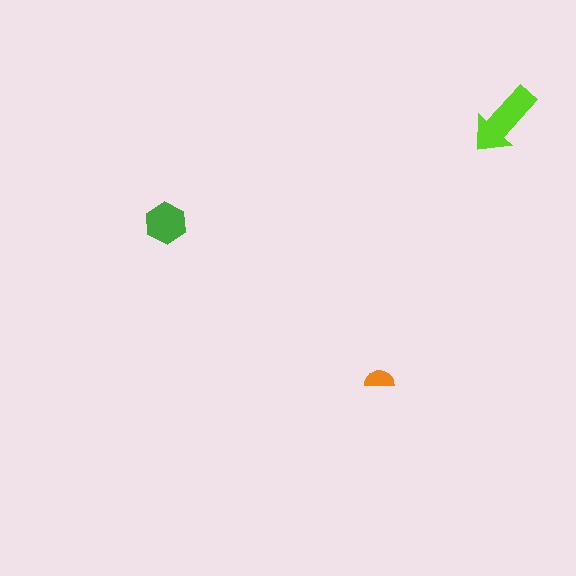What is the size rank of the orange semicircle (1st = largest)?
3rd.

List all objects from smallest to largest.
The orange semicircle, the green hexagon, the lime arrow.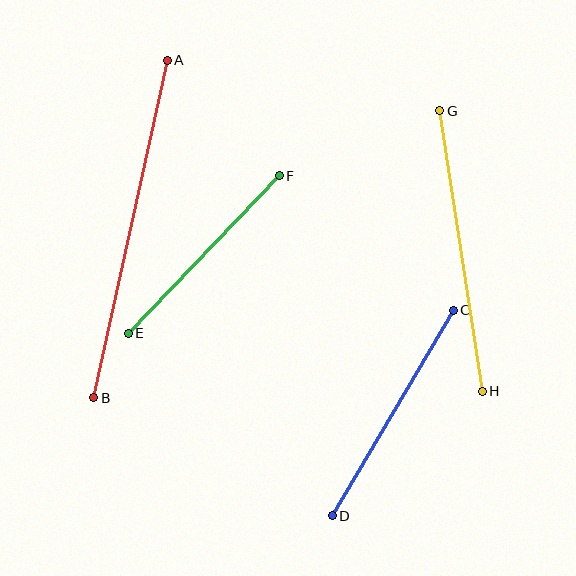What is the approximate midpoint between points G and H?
The midpoint is at approximately (461, 251) pixels.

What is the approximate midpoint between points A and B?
The midpoint is at approximately (130, 229) pixels.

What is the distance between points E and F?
The distance is approximately 218 pixels.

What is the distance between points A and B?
The distance is approximately 346 pixels.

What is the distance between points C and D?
The distance is approximately 238 pixels.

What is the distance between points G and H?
The distance is approximately 283 pixels.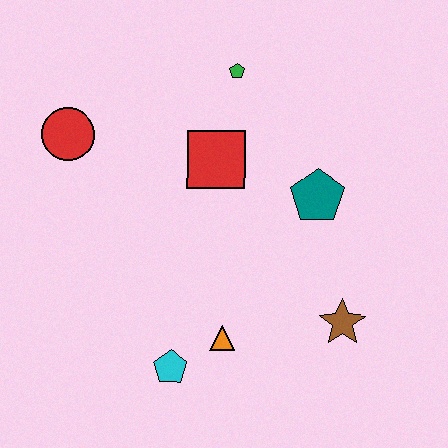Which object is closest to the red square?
The green pentagon is closest to the red square.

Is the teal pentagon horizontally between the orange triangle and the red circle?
No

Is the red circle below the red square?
No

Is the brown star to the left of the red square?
No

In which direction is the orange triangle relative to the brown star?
The orange triangle is to the left of the brown star.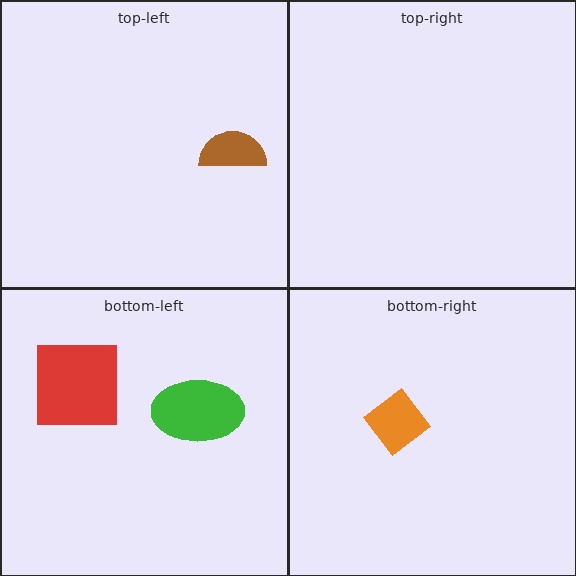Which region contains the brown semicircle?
The top-left region.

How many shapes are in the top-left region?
1.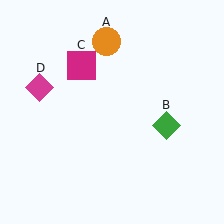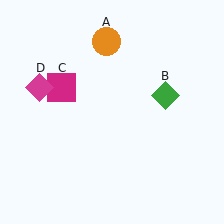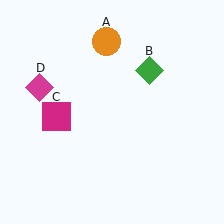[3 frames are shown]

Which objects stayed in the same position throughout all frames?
Orange circle (object A) and magenta diamond (object D) remained stationary.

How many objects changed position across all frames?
2 objects changed position: green diamond (object B), magenta square (object C).